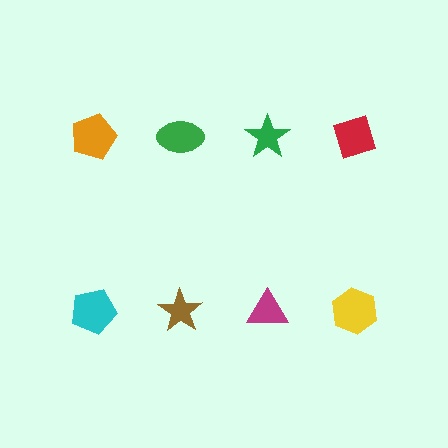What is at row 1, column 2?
A green ellipse.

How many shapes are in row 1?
4 shapes.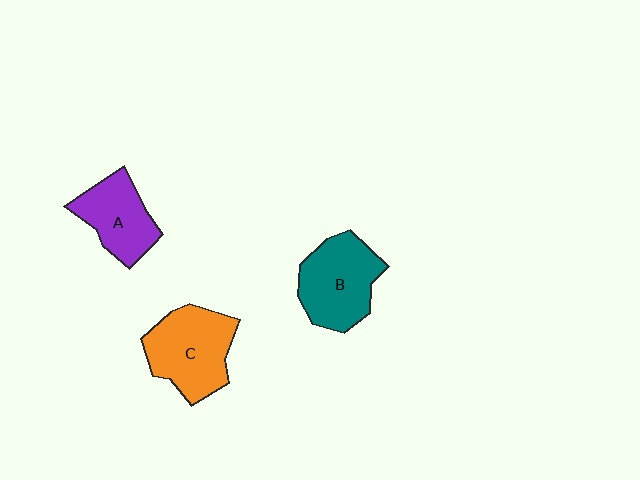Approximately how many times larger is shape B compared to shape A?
Approximately 1.3 times.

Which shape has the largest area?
Shape C (orange).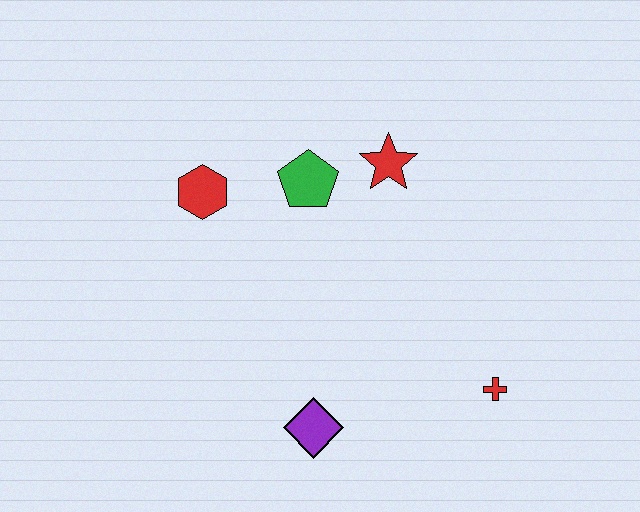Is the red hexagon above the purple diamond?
Yes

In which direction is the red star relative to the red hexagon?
The red star is to the right of the red hexagon.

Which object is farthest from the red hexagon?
The red cross is farthest from the red hexagon.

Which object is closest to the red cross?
The purple diamond is closest to the red cross.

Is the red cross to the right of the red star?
Yes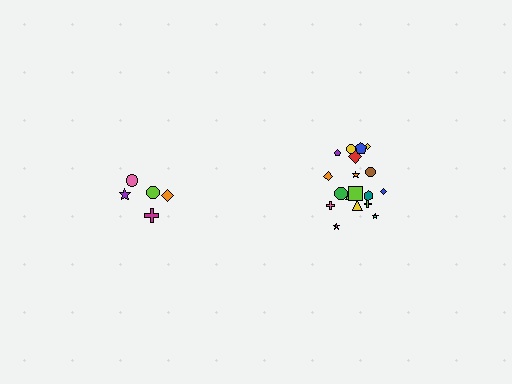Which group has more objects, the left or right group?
The right group.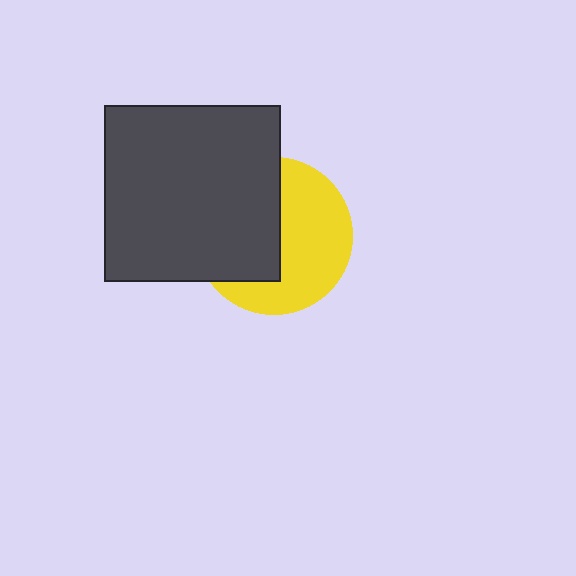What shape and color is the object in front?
The object in front is a dark gray square.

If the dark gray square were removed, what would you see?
You would see the complete yellow circle.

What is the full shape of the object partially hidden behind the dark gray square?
The partially hidden object is a yellow circle.